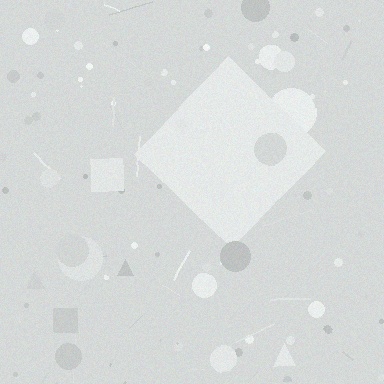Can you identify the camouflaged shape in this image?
The camouflaged shape is a diamond.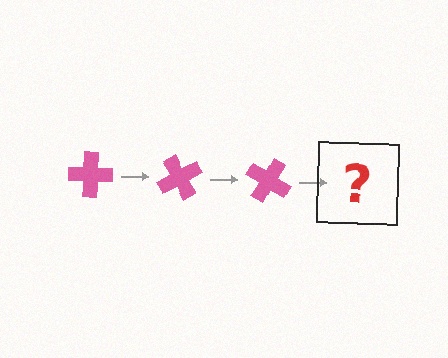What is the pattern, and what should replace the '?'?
The pattern is that the cross rotates 60 degrees each step. The '?' should be a pink cross rotated 180 degrees.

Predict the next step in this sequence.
The next step is a pink cross rotated 180 degrees.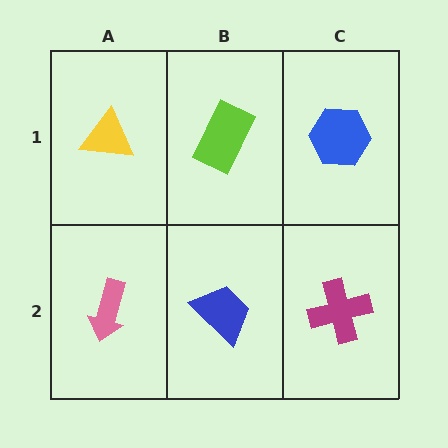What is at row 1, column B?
A lime rectangle.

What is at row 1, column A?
A yellow triangle.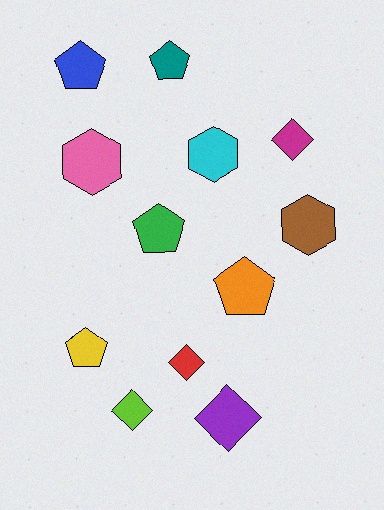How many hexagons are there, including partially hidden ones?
There are 3 hexagons.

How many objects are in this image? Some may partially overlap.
There are 12 objects.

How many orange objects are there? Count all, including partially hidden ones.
There is 1 orange object.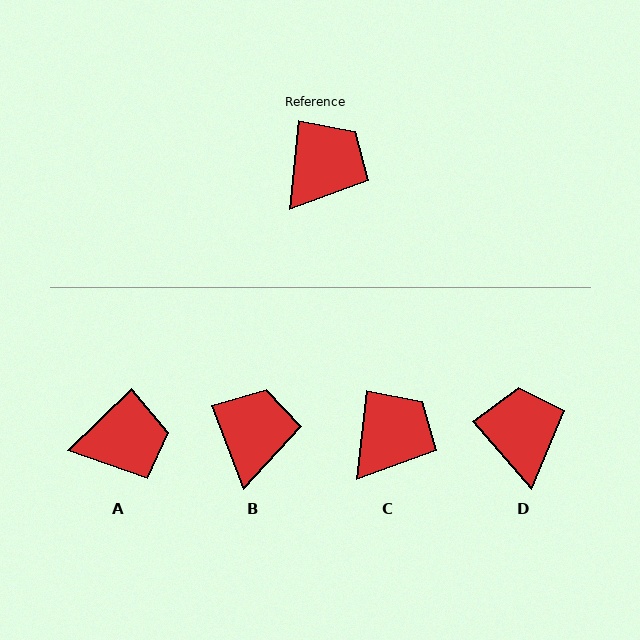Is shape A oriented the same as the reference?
No, it is off by about 39 degrees.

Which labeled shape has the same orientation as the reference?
C.